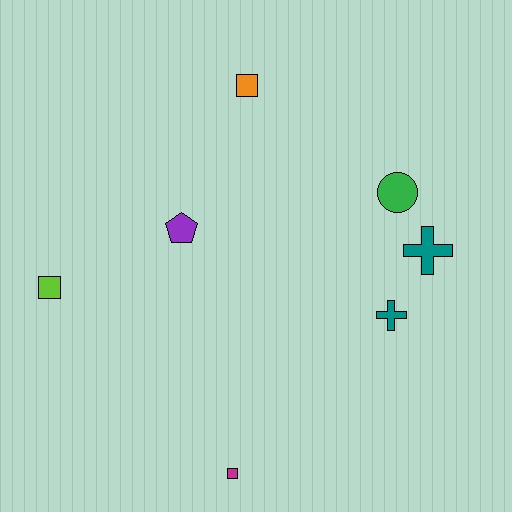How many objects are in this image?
There are 7 objects.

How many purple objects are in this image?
There is 1 purple object.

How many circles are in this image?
There is 1 circle.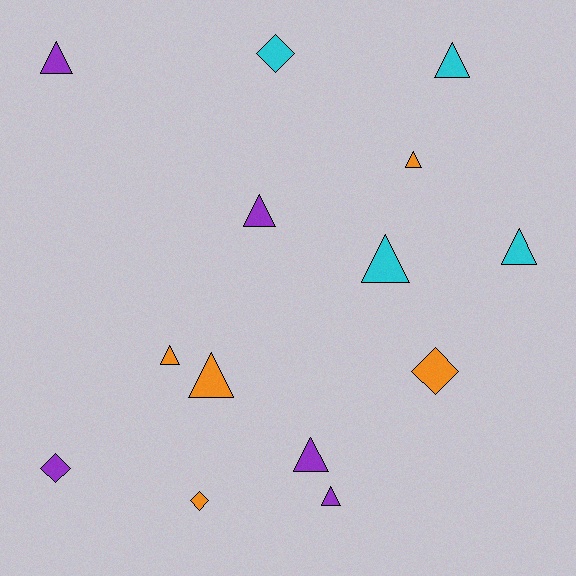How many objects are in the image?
There are 14 objects.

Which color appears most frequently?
Purple, with 5 objects.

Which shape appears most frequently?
Triangle, with 10 objects.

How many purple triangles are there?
There are 4 purple triangles.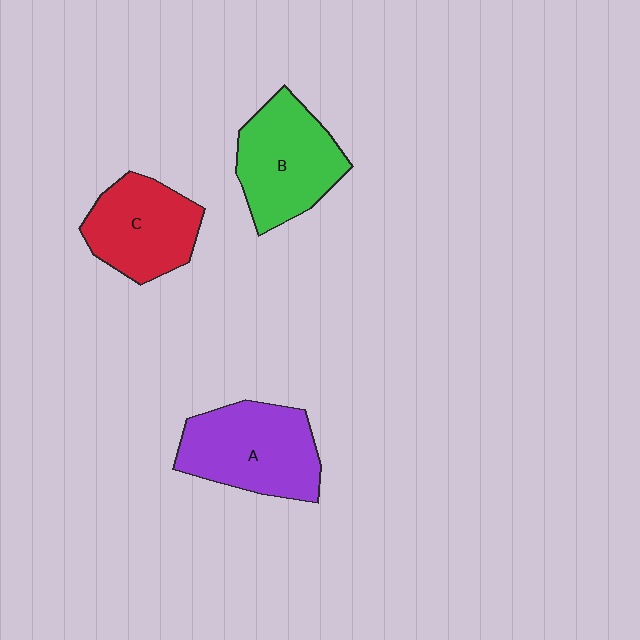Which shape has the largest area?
Shape A (purple).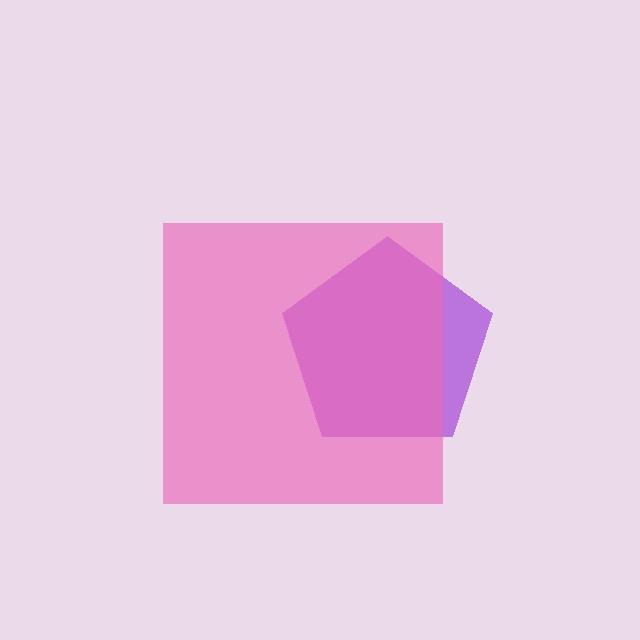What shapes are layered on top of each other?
The layered shapes are: a purple pentagon, a pink square.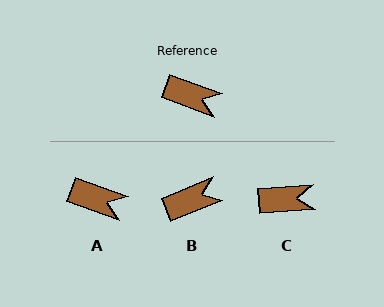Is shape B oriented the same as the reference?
No, it is off by about 42 degrees.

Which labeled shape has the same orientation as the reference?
A.